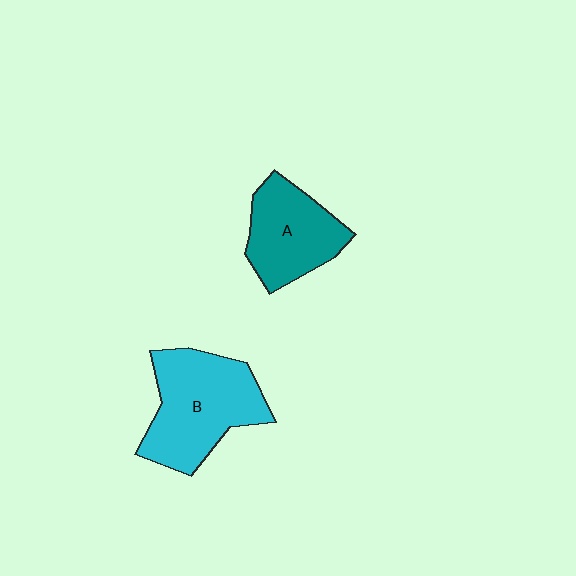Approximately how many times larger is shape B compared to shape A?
Approximately 1.4 times.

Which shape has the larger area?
Shape B (cyan).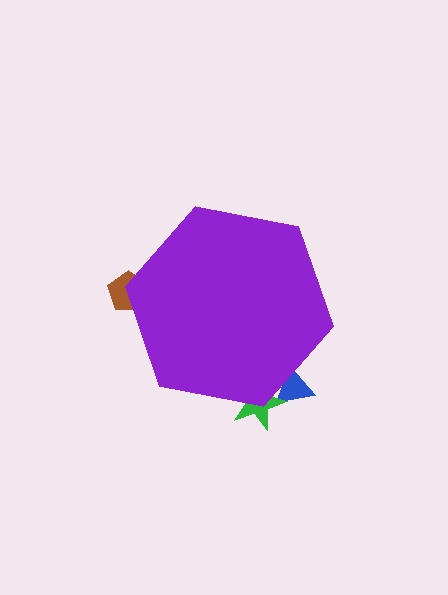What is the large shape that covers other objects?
A purple hexagon.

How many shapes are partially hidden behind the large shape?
3 shapes are partially hidden.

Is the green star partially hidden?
Yes, the green star is partially hidden behind the purple hexagon.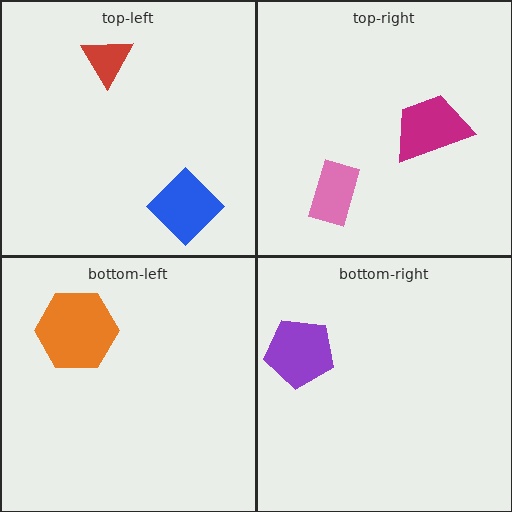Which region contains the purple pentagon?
The bottom-right region.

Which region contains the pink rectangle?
The top-right region.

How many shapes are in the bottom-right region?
1.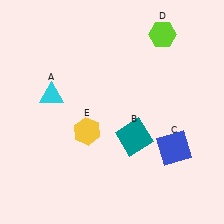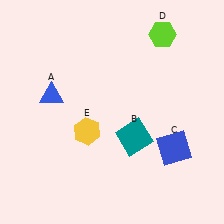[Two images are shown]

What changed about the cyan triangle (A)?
In Image 1, A is cyan. In Image 2, it changed to blue.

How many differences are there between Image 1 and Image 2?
There is 1 difference between the two images.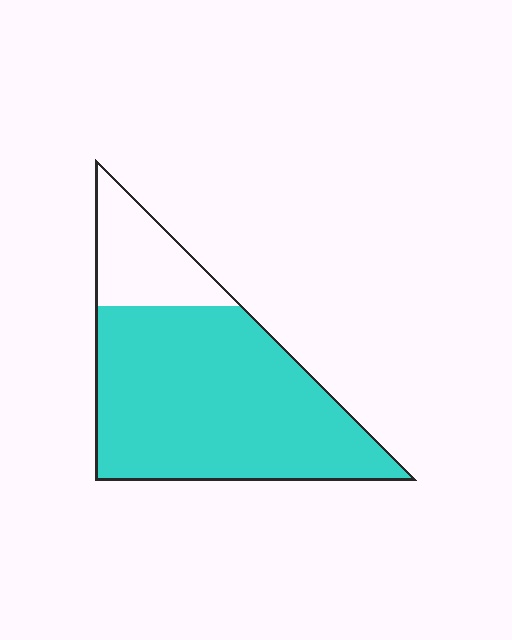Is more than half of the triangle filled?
Yes.